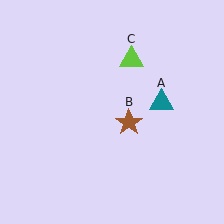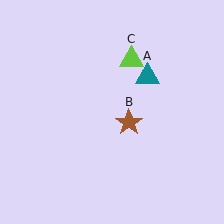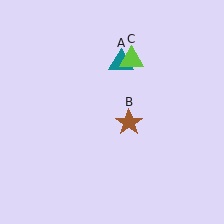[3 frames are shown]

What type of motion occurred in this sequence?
The teal triangle (object A) rotated counterclockwise around the center of the scene.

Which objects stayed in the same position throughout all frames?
Brown star (object B) and lime triangle (object C) remained stationary.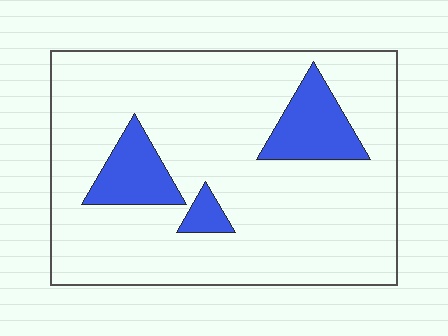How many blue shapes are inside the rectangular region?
3.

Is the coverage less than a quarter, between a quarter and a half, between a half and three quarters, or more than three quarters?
Less than a quarter.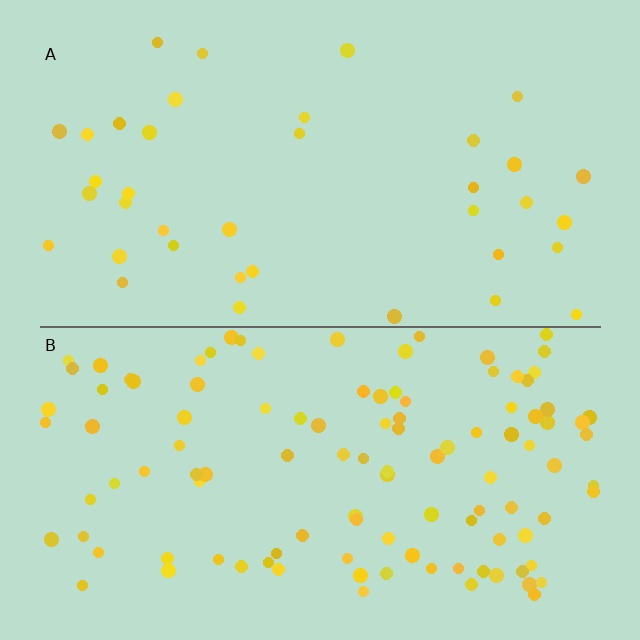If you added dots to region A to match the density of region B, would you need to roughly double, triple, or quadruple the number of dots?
Approximately triple.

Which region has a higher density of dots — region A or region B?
B (the bottom).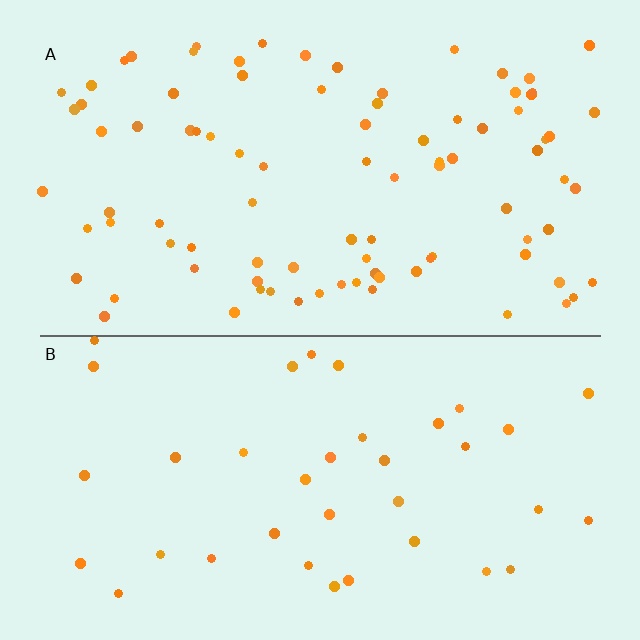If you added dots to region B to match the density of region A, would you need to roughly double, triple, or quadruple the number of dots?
Approximately double.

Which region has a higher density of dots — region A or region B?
A (the top).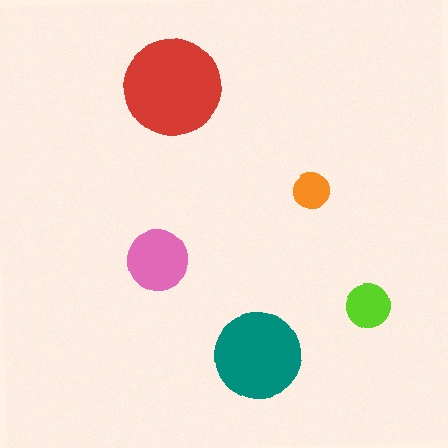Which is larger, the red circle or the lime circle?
The red one.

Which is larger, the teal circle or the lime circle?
The teal one.